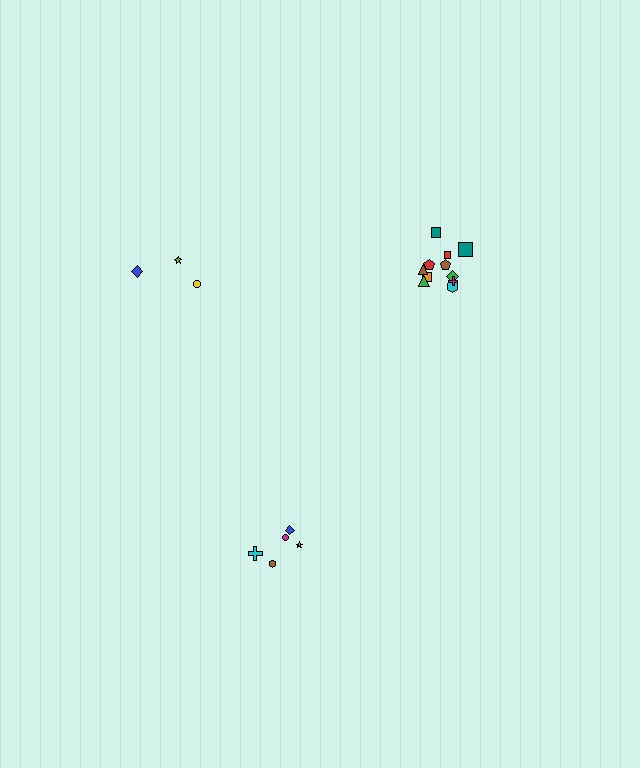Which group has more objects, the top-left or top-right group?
The top-right group.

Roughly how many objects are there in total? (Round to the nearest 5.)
Roughly 20 objects in total.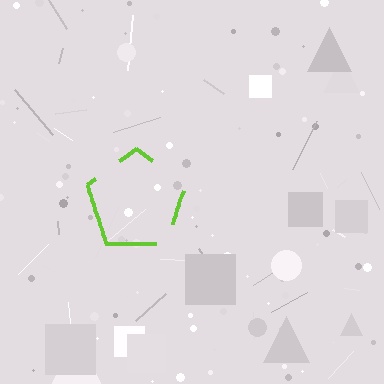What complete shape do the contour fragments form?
The contour fragments form a pentagon.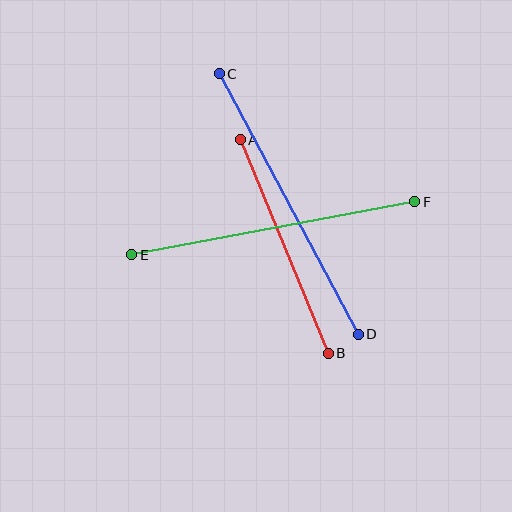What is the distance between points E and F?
The distance is approximately 288 pixels.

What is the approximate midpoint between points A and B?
The midpoint is at approximately (284, 247) pixels.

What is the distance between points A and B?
The distance is approximately 231 pixels.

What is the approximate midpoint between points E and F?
The midpoint is at approximately (273, 228) pixels.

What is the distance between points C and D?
The distance is approximately 295 pixels.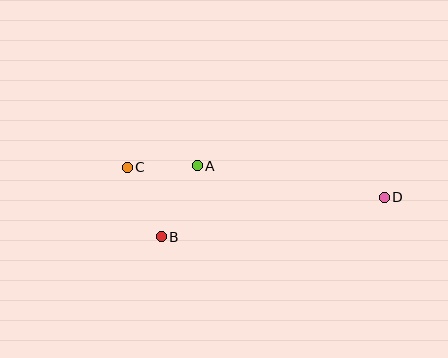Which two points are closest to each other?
Points A and C are closest to each other.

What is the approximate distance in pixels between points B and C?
The distance between B and C is approximately 77 pixels.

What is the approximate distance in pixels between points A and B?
The distance between A and B is approximately 80 pixels.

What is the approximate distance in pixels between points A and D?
The distance between A and D is approximately 190 pixels.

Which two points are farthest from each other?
Points C and D are farthest from each other.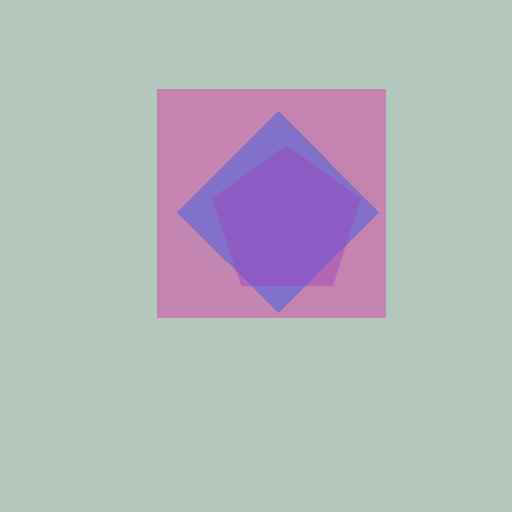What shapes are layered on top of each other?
The layered shapes are: a magenta square, a blue diamond, a purple pentagon.